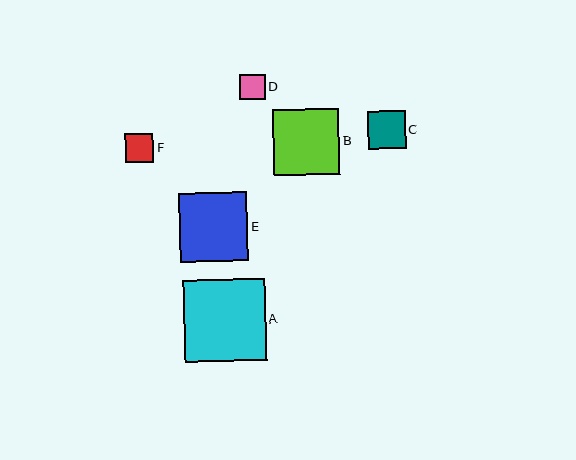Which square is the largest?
Square A is the largest with a size of approximately 82 pixels.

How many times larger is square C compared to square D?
Square C is approximately 1.5 times the size of square D.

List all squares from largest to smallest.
From largest to smallest: A, E, B, C, F, D.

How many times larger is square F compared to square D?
Square F is approximately 1.1 times the size of square D.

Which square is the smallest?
Square D is the smallest with a size of approximately 25 pixels.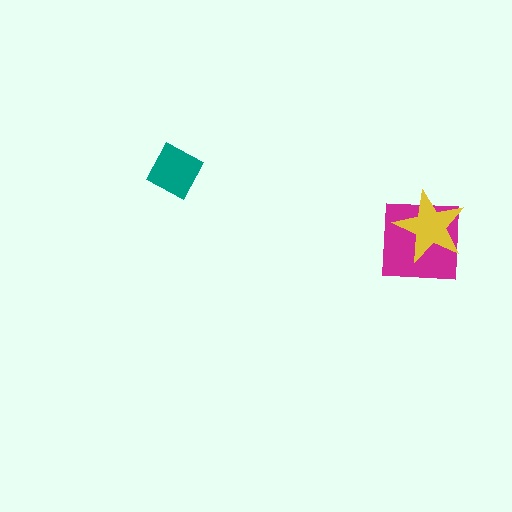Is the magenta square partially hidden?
Yes, it is partially covered by another shape.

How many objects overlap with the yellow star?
1 object overlaps with the yellow star.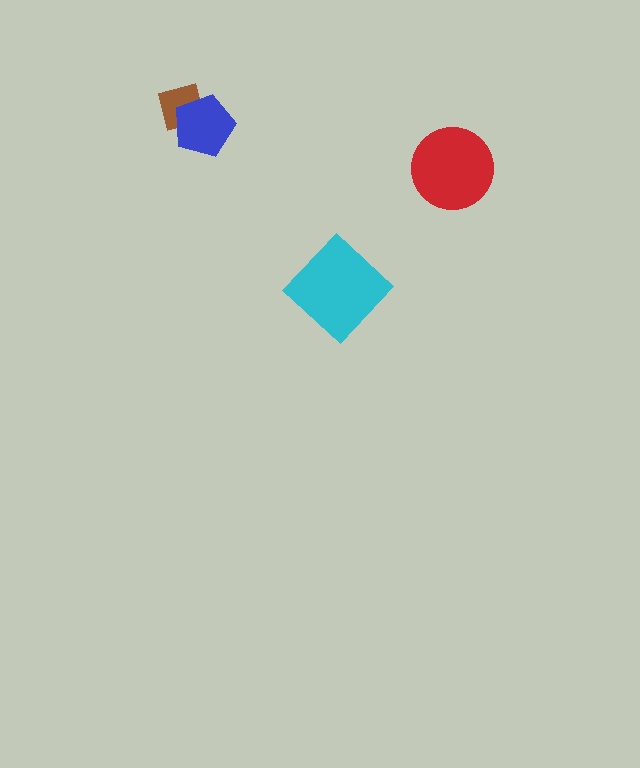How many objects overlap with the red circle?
0 objects overlap with the red circle.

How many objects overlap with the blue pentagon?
1 object overlaps with the blue pentagon.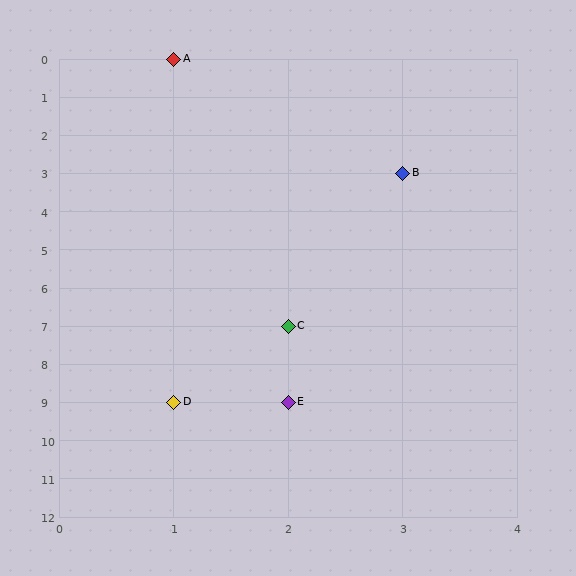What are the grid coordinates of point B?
Point B is at grid coordinates (3, 3).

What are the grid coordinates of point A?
Point A is at grid coordinates (1, 0).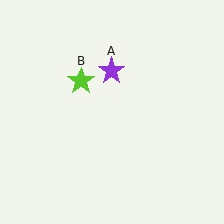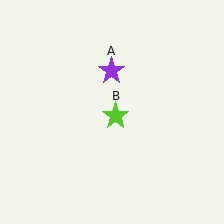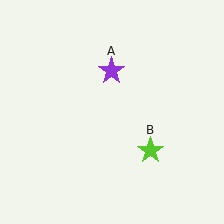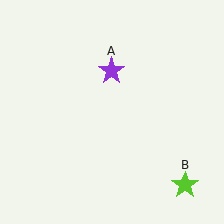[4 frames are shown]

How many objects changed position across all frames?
1 object changed position: lime star (object B).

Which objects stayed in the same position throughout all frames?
Purple star (object A) remained stationary.